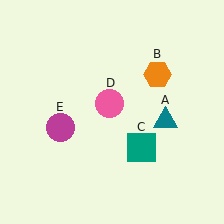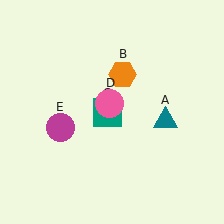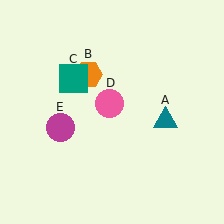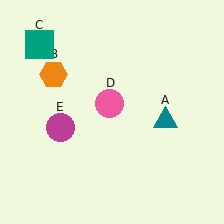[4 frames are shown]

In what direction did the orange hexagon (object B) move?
The orange hexagon (object B) moved left.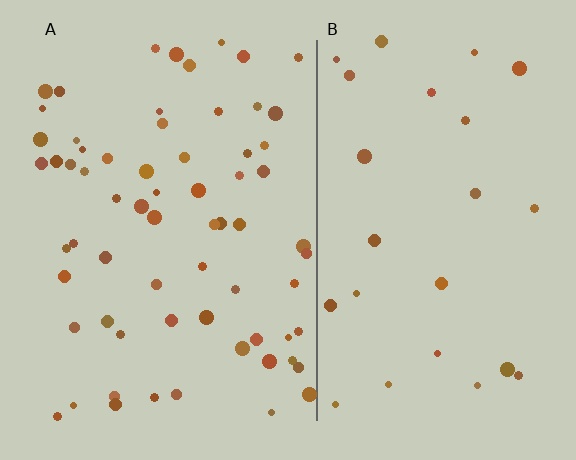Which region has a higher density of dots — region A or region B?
A (the left).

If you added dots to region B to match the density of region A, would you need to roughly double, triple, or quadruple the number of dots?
Approximately triple.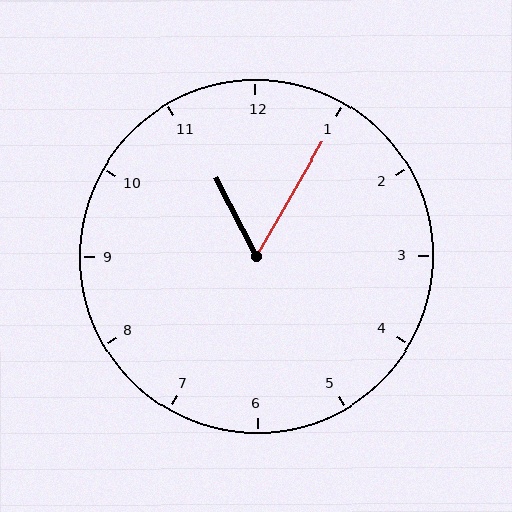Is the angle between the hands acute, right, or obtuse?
It is acute.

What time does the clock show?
11:05.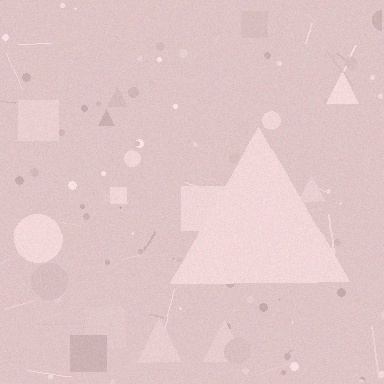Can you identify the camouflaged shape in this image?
The camouflaged shape is a triangle.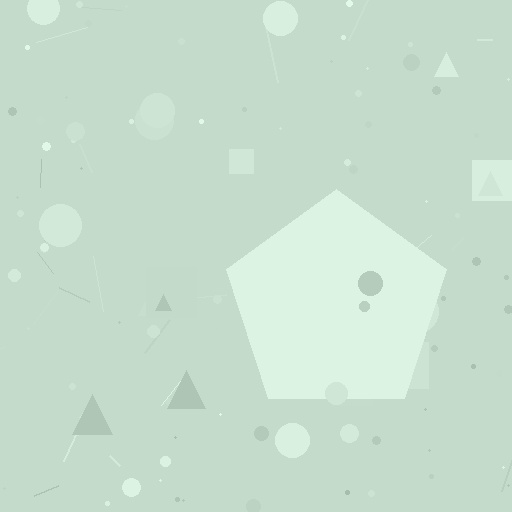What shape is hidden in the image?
A pentagon is hidden in the image.